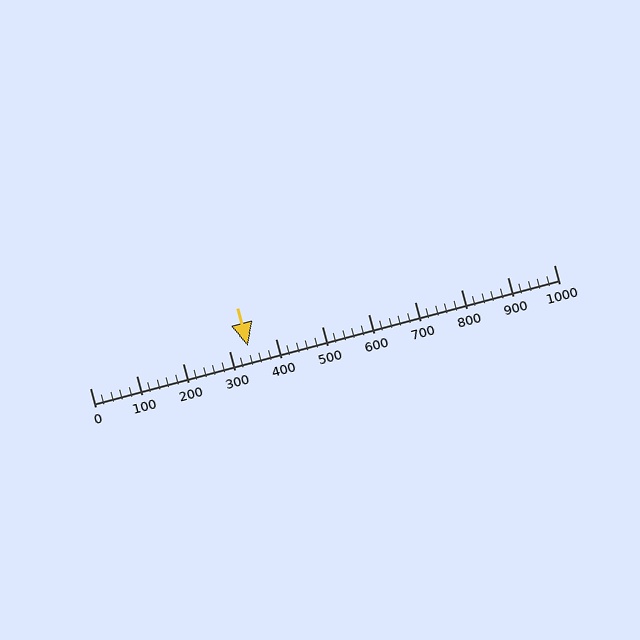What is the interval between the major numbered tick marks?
The major tick marks are spaced 100 units apart.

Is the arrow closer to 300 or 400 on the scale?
The arrow is closer to 300.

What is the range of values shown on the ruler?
The ruler shows values from 0 to 1000.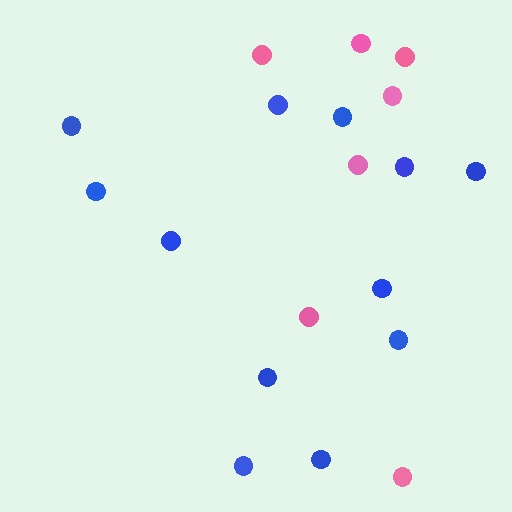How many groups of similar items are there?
There are 2 groups: one group of blue circles (12) and one group of pink circles (7).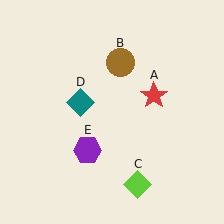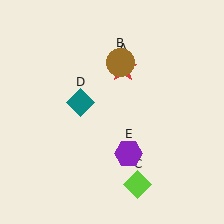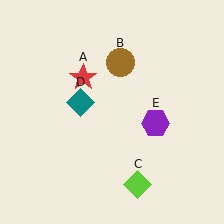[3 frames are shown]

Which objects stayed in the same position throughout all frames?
Brown circle (object B) and lime diamond (object C) and teal diamond (object D) remained stationary.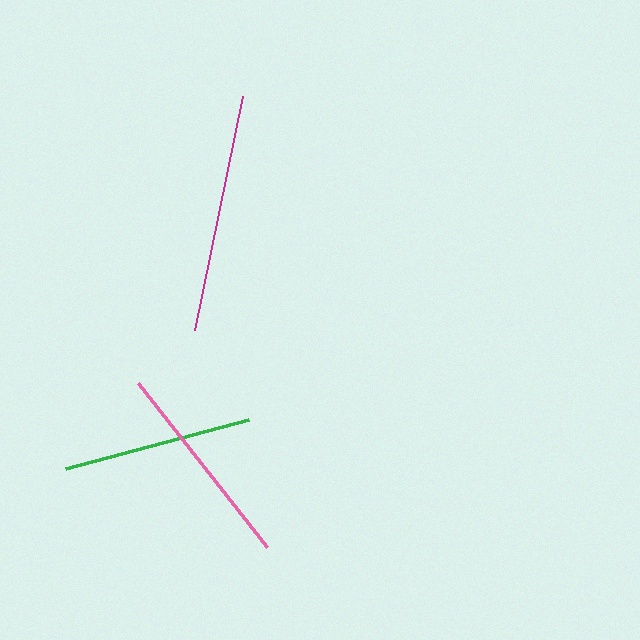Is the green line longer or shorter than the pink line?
The pink line is longer than the green line.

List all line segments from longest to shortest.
From longest to shortest: magenta, pink, green.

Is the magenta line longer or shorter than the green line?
The magenta line is longer than the green line.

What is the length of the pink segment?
The pink segment is approximately 209 pixels long.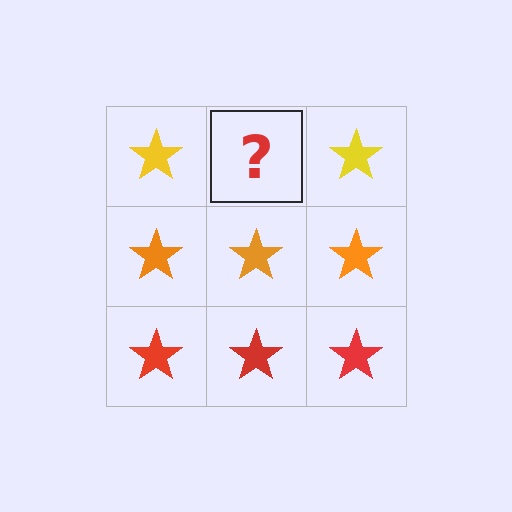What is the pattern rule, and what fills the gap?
The rule is that each row has a consistent color. The gap should be filled with a yellow star.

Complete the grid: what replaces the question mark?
The question mark should be replaced with a yellow star.